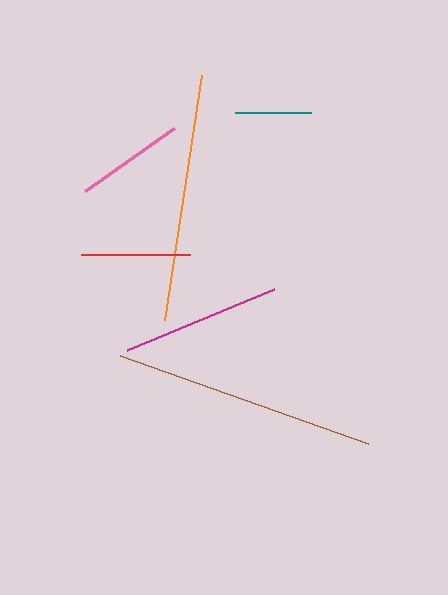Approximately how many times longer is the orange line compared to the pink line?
The orange line is approximately 2.3 times the length of the pink line.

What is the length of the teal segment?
The teal segment is approximately 76 pixels long.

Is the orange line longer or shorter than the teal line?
The orange line is longer than the teal line.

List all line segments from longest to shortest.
From longest to shortest: brown, orange, magenta, red, pink, teal.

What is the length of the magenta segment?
The magenta segment is approximately 159 pixels long.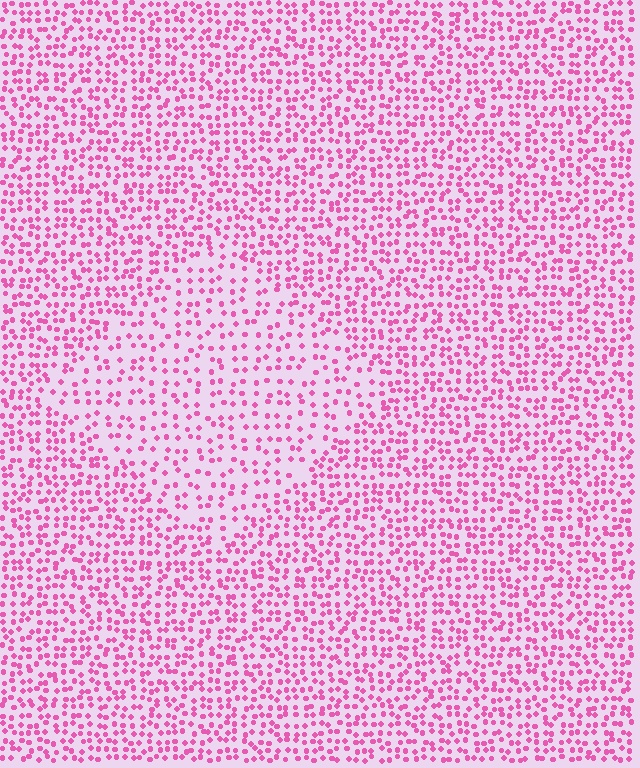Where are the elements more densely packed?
The elements are more densely packed outside the diamond boundary.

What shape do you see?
I see a diamond.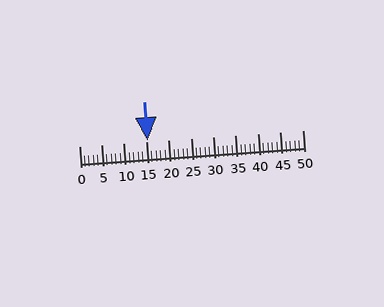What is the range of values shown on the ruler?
The ruler shows values from 0 to 50.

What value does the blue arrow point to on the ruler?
The blue arrow points to approximately 15.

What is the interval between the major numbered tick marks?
The major tick marks are spaced 5 units apart.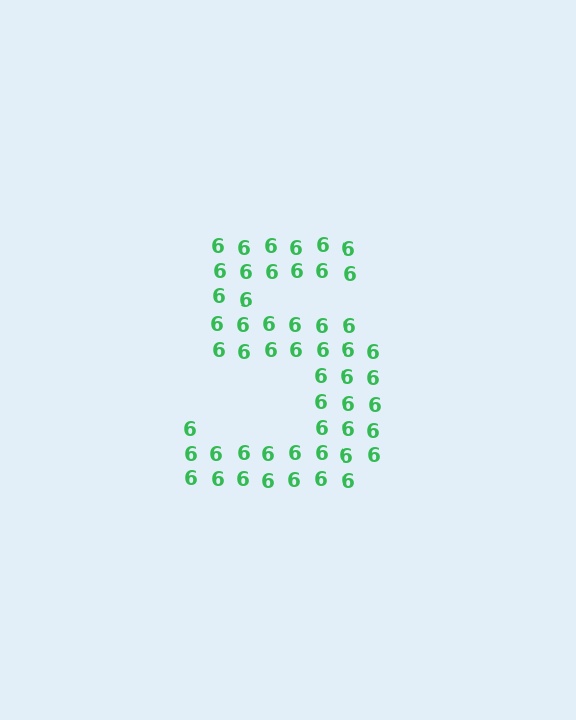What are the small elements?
The small elements are digit 6's.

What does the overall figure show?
The overall figure shows the digit 5.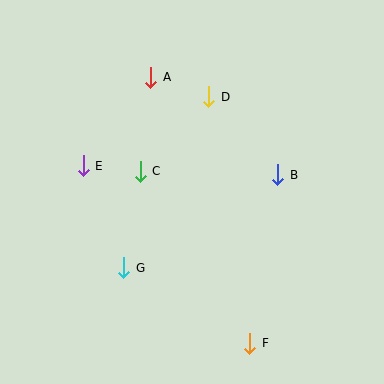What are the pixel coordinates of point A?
Point A is at (151, 77).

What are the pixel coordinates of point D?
Point D is at (209, 97).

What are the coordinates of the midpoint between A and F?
The midpoint between A and F is at (200, 210).